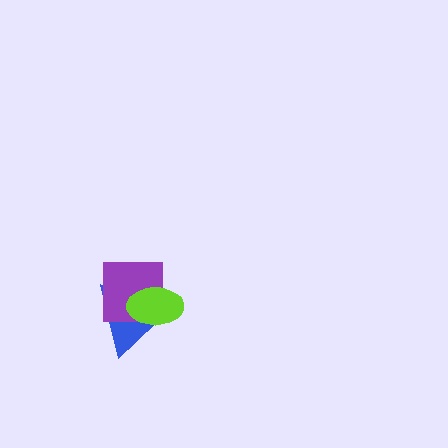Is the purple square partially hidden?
Yes, it is partially covered by another shape.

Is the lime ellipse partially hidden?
No, no other shape covers it.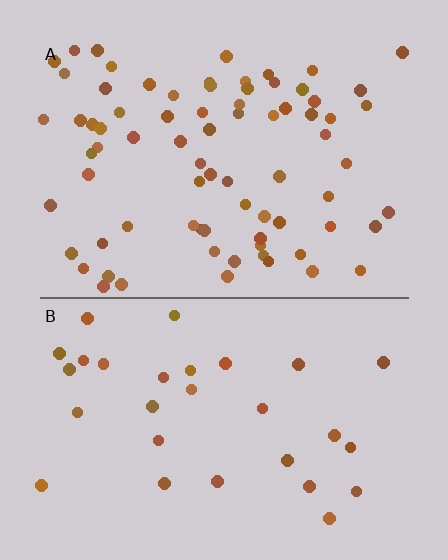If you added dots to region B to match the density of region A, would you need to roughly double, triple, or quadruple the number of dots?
Approximately double.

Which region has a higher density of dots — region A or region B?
A (the top).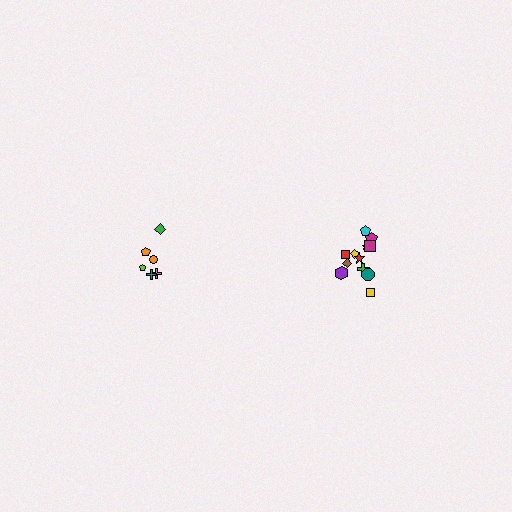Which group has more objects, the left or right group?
The right group.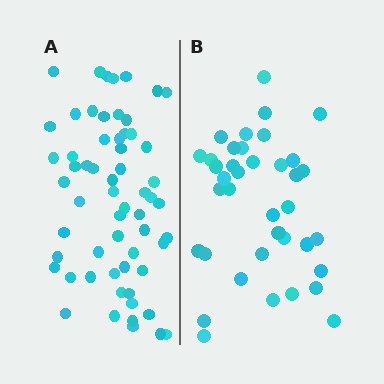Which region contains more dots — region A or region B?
Region A (the left region) has more dots.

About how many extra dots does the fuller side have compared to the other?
Region A has approximately 20 more dots than region B.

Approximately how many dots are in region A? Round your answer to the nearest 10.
About 60 dots.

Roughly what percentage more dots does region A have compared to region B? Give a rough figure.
About 60% more.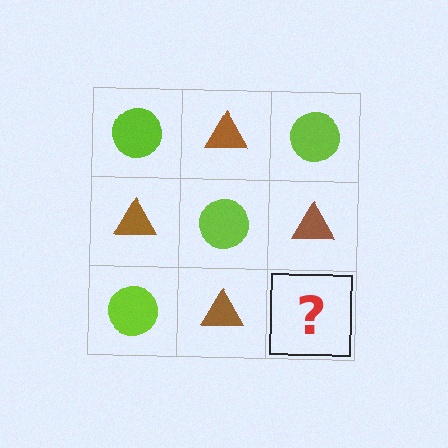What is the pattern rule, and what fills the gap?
The rule is that it alternates lime circle and brown triangle in a checkerboard pattern. The gap should be filled with a lime circle.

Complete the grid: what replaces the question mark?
The question mark should be replaced with a lime circle.